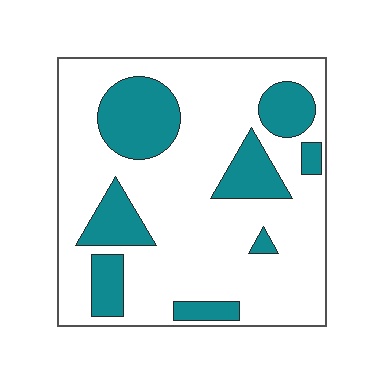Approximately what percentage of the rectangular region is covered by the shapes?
Approximately 25%.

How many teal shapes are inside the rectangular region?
8.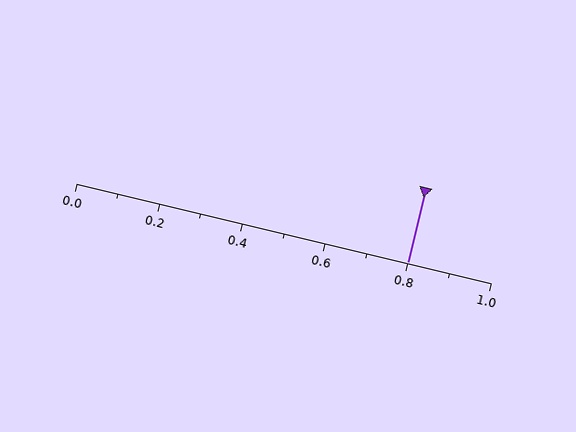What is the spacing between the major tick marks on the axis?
The major ticks are spaced 0.2 apart.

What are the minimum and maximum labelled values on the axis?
The axis runs from 0.0 to 1.0.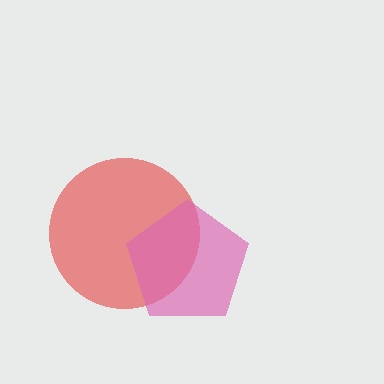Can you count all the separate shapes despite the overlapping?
Yes, there are 2 separate shapes.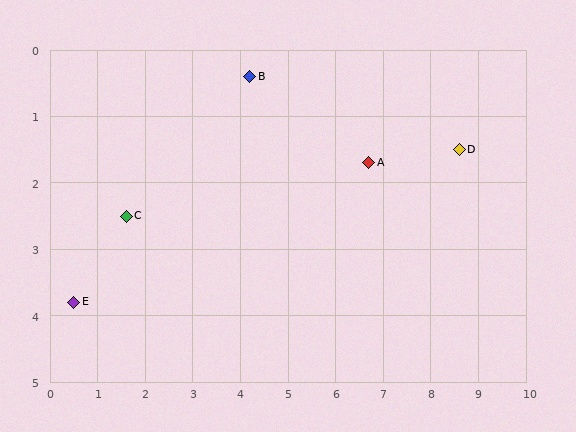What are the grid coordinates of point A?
Point A is at approximately (6.7, 1.7).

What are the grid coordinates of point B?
Point B is at approximately (4.2, 0.4).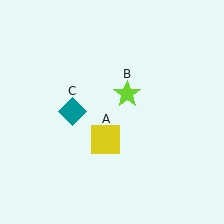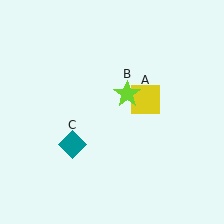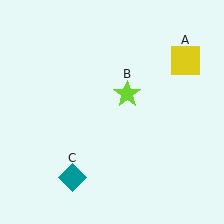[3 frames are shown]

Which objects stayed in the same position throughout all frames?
Lime star (object B) remained stationary.